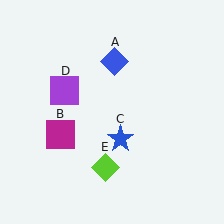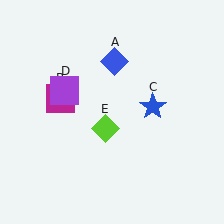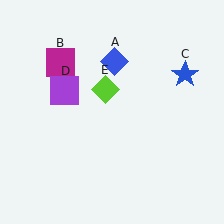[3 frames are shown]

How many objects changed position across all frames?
3 objects changed position: magenta square (object B), blue star (object C), lime diamond (object E).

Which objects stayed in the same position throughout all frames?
Blue diamond (object A) and purple square (object D) remained stationary.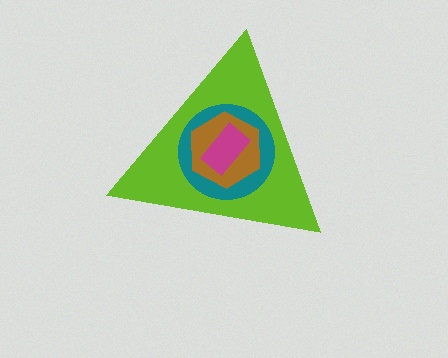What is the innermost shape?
The magenta rectangle.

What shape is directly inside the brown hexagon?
The magenta rectangle.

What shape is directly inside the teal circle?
The brown hexagon.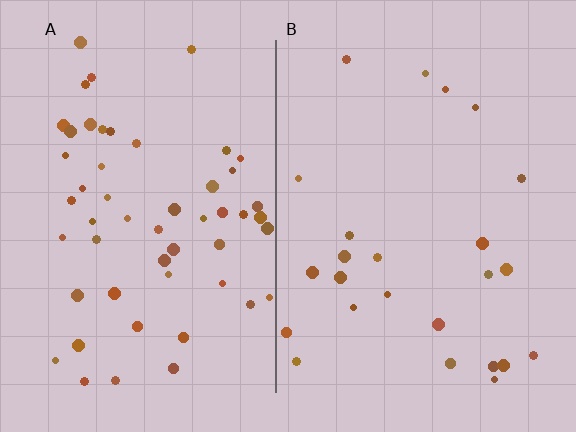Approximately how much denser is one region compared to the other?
Approximately 2.2× — region A over region B.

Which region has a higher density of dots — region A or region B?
A (the left).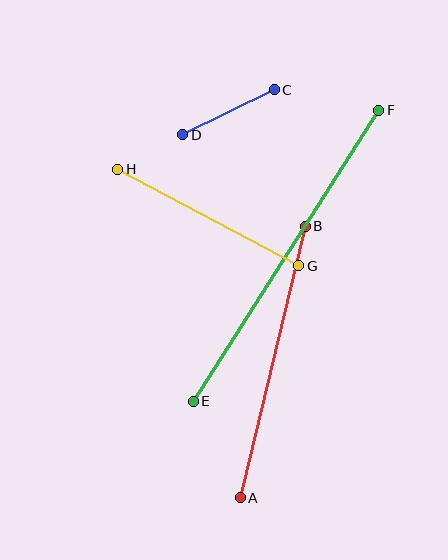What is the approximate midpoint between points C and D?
The midpoint is at approximately (229, 112) pixels.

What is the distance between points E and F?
The distance is approximately 345 pixels.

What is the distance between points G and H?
The distance is approximately 205 pixels.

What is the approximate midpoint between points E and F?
The midpoint is at approximately (286, 256) pixels.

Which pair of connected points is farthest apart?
Points E and F are farthest apart.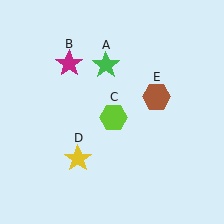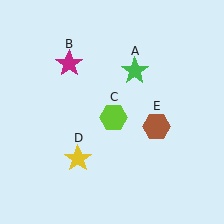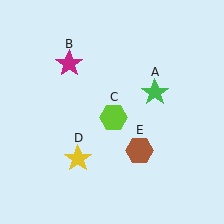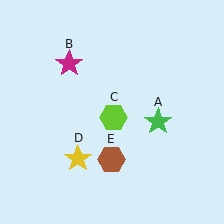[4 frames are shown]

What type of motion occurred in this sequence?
The green star (object A), brown hexagon (object E) rotated clockwise around the center of the scene.